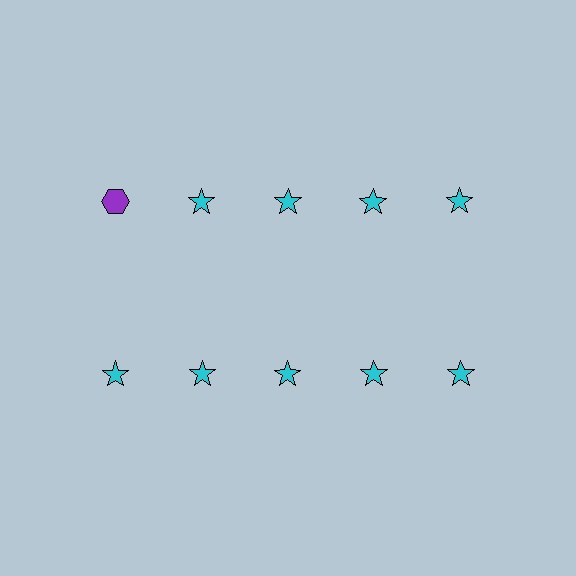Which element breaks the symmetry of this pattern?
The purple hexagon in the top row, leftmost column breaks the symmetry. All other shapes are cyan stars.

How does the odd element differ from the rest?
It differs in both color (purple instead of cyan) and shape (hexagon instead of star).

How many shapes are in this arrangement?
There are 10 shapes arranged in a grid pattern.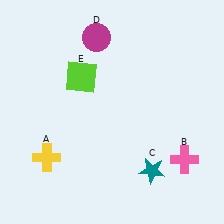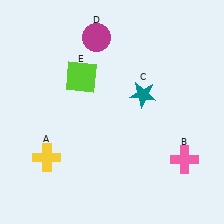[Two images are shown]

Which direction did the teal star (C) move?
The teal star (C) moved up.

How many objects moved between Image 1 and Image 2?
1 object moved between the two images.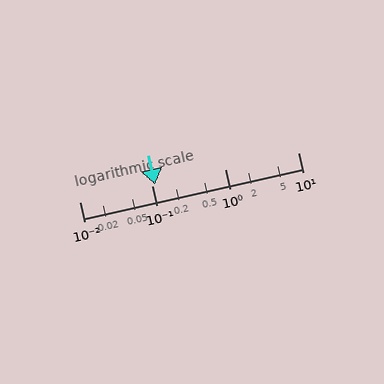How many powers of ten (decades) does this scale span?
The scale spans 3 decades, from 0.01 to 10.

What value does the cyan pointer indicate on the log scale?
The pointer indicates approximately 0.11.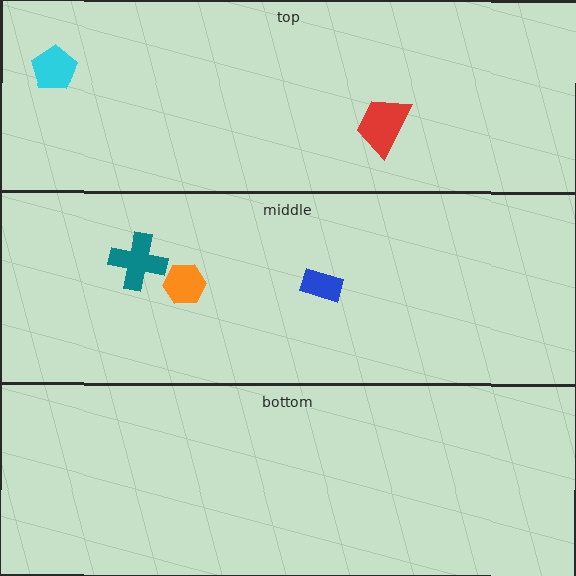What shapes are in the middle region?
The teal cross, the blue rectangle, the orange hexagon.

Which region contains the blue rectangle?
The middle region.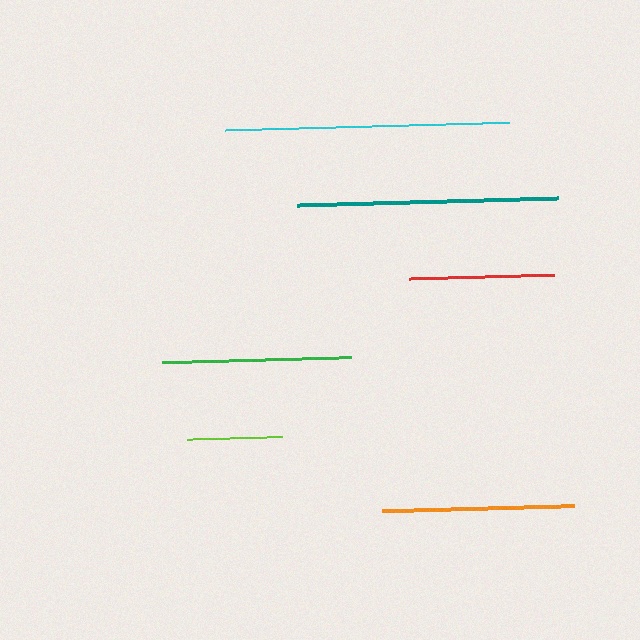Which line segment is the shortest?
The lime line is the shortest at approximately 95 pixels.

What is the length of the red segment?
The red segment is approximately 145 pixels long.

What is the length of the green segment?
The green segment is approximately 188 pixels long.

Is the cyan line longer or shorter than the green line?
The cyan line is longer than the green line.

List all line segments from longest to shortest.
From longest to shortest: cyan, teal, orange, green, red, lime.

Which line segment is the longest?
The cyan line is the longest at approximately 284 pixels.